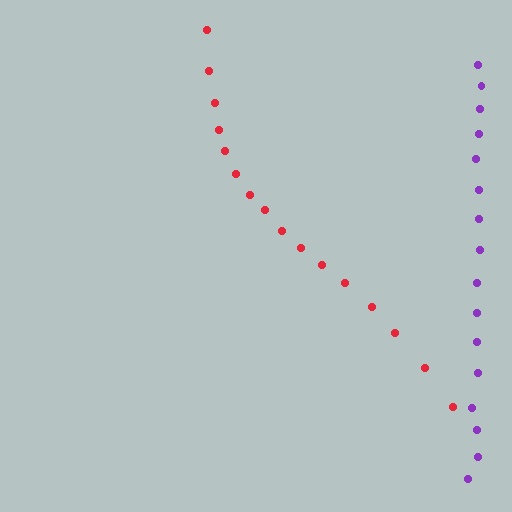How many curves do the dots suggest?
There are 2 distinct paths.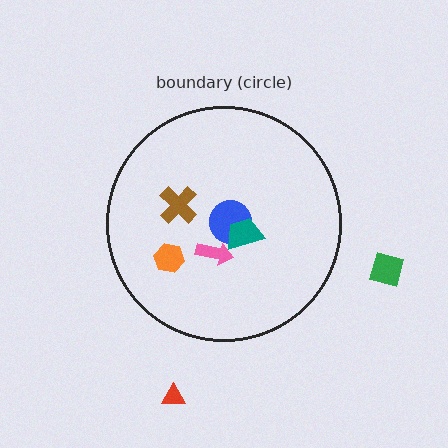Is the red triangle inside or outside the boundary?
Outside.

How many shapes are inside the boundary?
5 inside, 2 outside.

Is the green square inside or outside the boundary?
Outside.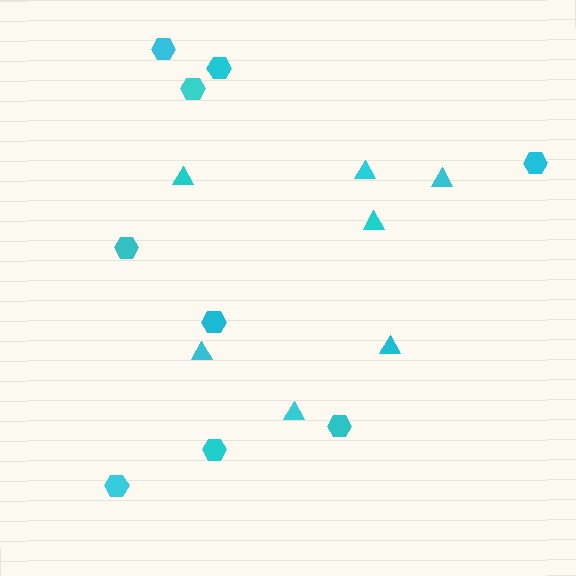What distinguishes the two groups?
There are 2 groups: one group of hexagons (9) and one group of triangles (7).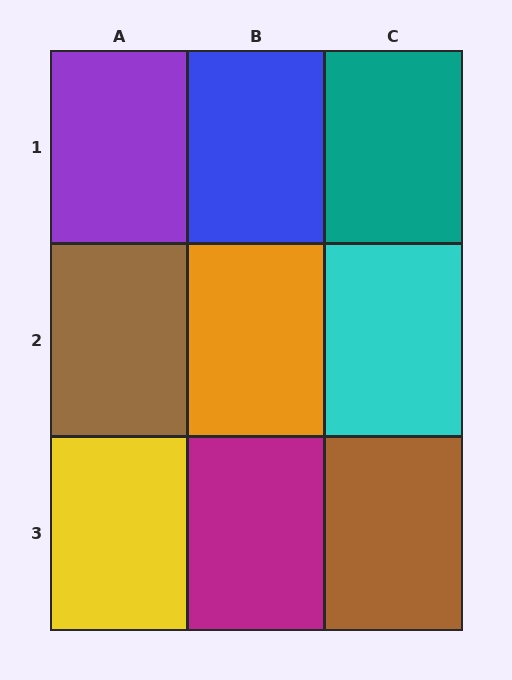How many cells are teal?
1 cell is teal.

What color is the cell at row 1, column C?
Teal.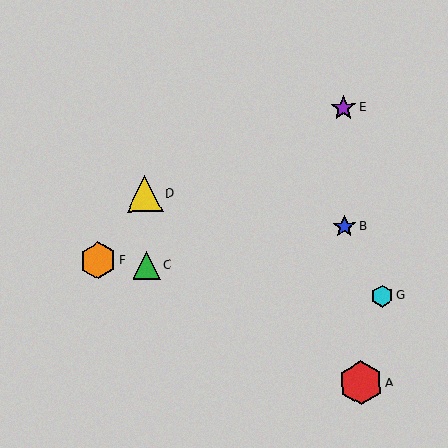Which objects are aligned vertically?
Objects C, D are aligned vertically.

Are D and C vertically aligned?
Yes, both are at x≈144.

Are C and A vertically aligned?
No, C is at x≈146 and A is at x≈361.